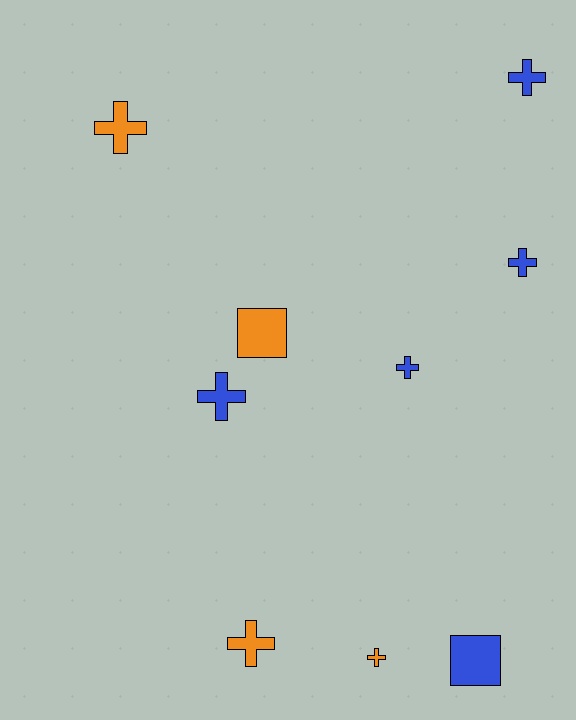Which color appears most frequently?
Blue, with 5 objects.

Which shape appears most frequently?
Cross, with 7 objects.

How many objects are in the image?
There are 9 objects.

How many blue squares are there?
There is 1 blue square.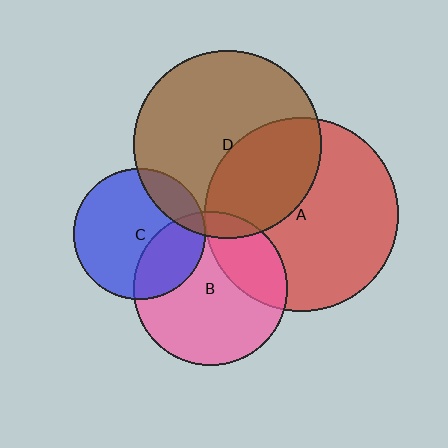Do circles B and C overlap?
Yes.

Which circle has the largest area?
Circle A (red).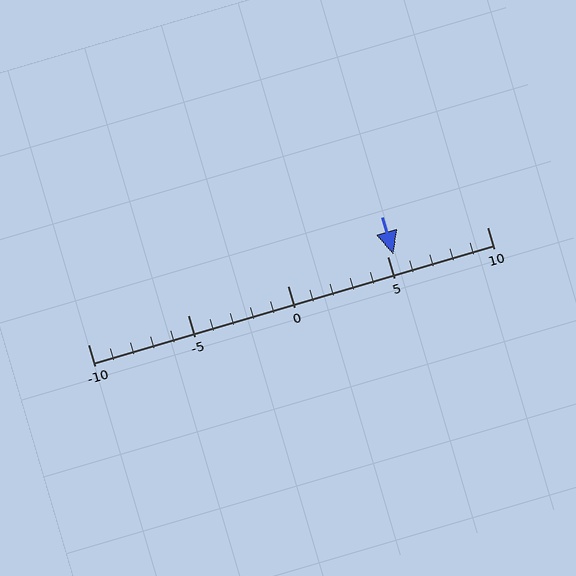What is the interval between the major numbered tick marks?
The major tick marks are spaced 5 units apart.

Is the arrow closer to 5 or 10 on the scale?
The arrow is closer to 5.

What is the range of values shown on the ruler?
The ruler shows values from -10 to 10.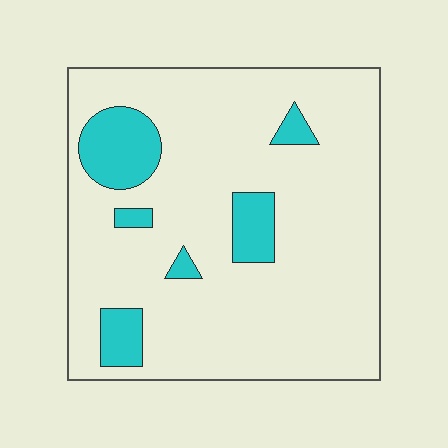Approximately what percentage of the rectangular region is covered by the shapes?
Approximately 15%.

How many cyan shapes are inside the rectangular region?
6.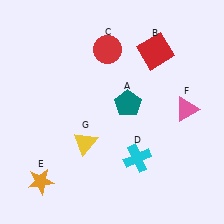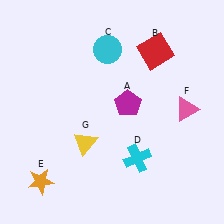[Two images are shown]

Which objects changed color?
A changed from teal to magenta. C changed from red to cyan.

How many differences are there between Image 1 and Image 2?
There are 2 differences between the two images.